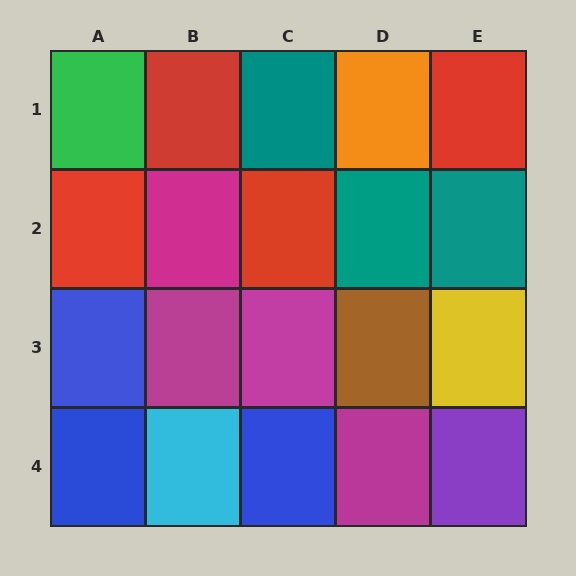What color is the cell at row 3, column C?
Magenta.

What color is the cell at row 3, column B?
Magenta.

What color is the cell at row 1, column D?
Orange.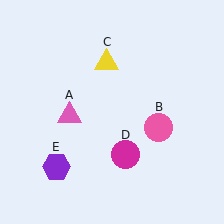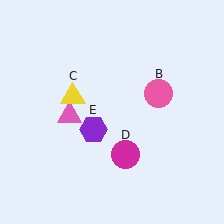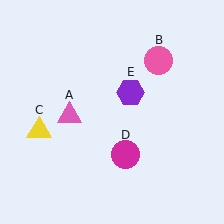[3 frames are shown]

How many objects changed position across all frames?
3 objects changed position: pink circle (object B), yellow triangle (object C), purple hexagon (object E).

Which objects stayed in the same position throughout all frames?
Pink triangle (object A) and magenta circle (object D) remained stationary.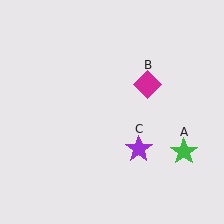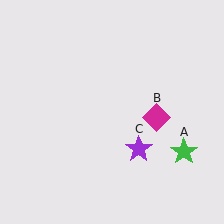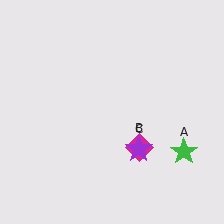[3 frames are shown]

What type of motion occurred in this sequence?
The magenta diamond (object B) rotated clockwise around the center of the scene.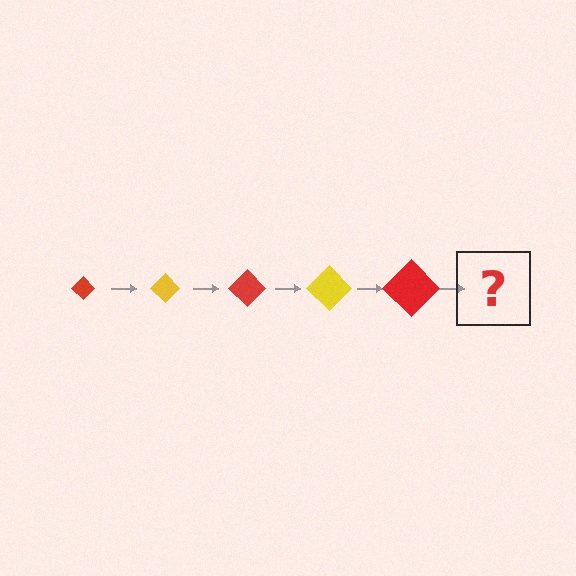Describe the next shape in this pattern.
It should be a yellow diamond, larger than the previous one.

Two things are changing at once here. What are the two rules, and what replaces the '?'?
The two rules are that the diamond grows larger each step and the color cycles through red and yellow. The '?' should be a yellow diamond, larger than the previous one.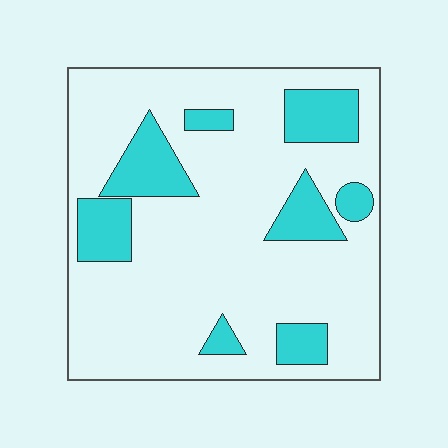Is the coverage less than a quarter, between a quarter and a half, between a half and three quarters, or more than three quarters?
Less than a quarter.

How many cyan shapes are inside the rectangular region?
8.